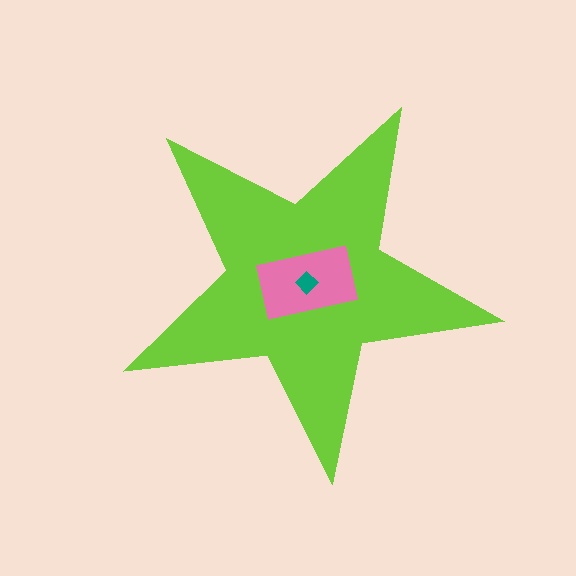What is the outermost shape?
The lime star.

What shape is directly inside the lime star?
The pink rectangle.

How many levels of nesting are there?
3.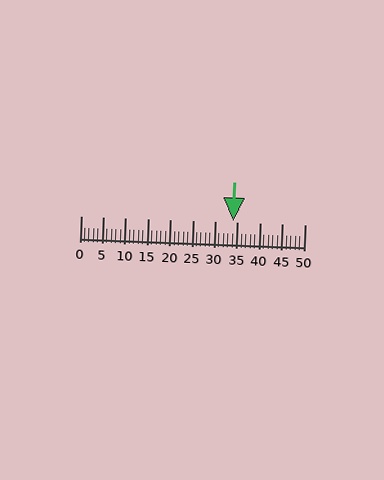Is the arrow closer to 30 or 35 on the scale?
The arrow is closer to 35.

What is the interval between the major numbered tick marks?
The major tick marks are spaced 5 units apart.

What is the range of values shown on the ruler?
The ruler shows values from 0 to 50.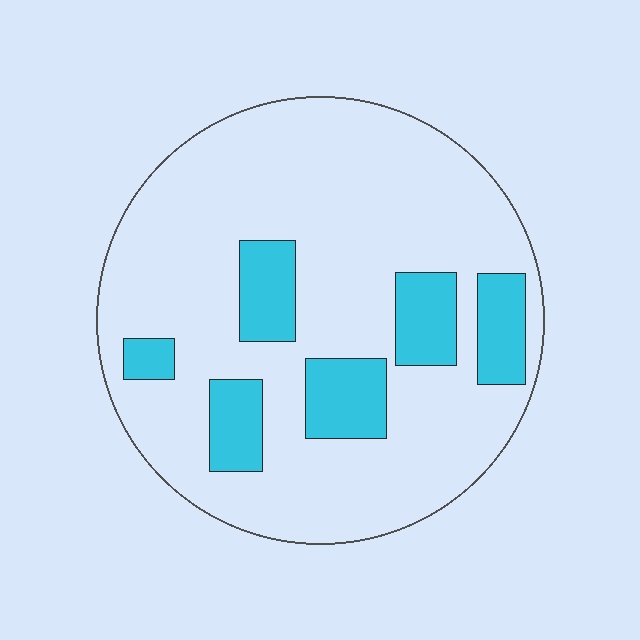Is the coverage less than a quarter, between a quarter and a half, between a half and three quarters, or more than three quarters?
Less than a quarter.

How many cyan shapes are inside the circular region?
6.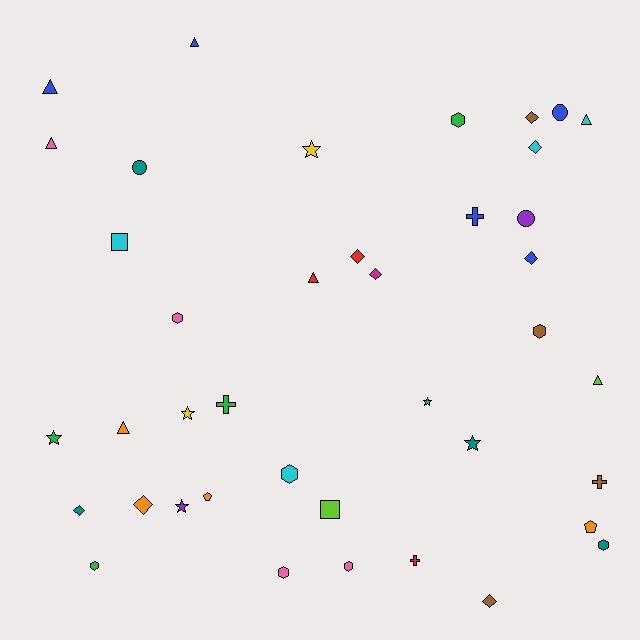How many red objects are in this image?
There are 3 red objects.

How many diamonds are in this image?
There are 8 diamonds.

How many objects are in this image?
There are 40 objects.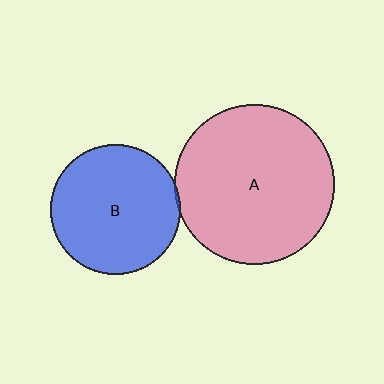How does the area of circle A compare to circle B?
Approximately 1.5 times.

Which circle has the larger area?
Circle A (pink).